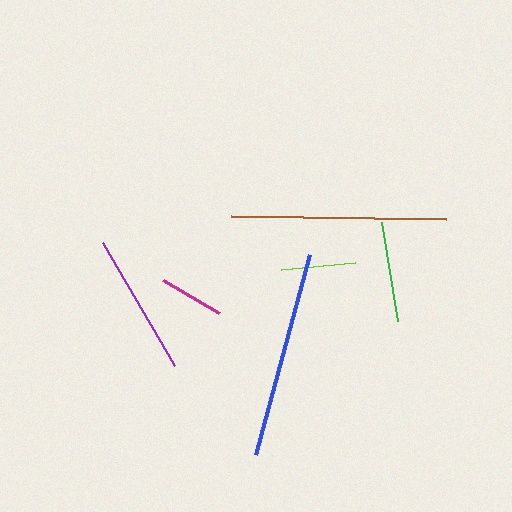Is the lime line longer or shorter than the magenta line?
The lime line is longer than the magenta line.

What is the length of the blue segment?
The blue segment is approximately 208 pixels long.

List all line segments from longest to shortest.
From longest to shortest: brown, blue, purple, green, lime, magenta.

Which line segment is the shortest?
The magenta line is the shortest at approximately 65 pixels.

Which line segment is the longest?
The brown line is the longest at approximately 215 pixels.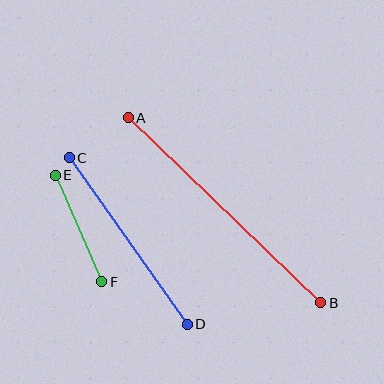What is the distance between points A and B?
The distance is approximately 267 pixels.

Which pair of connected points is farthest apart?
Points A and B are farthest apart.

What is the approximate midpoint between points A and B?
The midpoint is at approximately (224, 210) pixels.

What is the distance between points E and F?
The distance is approximately 116 pixels.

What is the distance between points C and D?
The distance is approximately 204 pixels.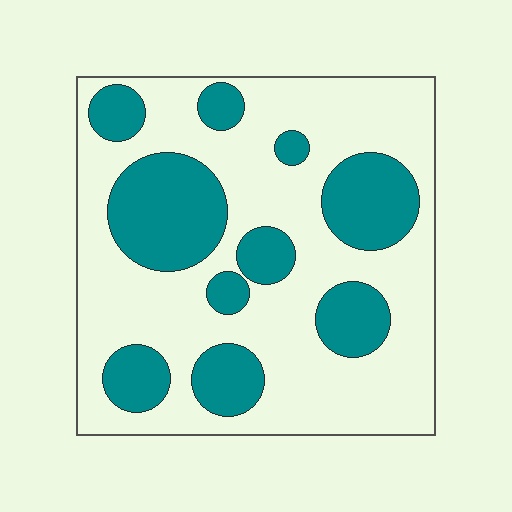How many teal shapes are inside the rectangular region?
10.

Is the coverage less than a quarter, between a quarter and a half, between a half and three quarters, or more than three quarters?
Between a quarter and a half.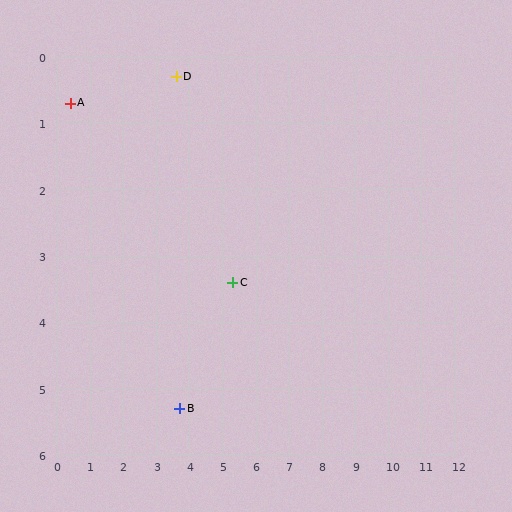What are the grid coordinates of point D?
Point D is at approximately (3.6, 0.3).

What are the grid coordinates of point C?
Point C is at approximately (5.3, 3.4).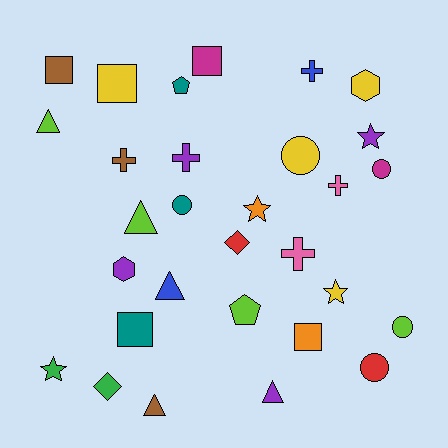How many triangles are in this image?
There are 5 triangles.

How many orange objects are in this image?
There are 2 orange objects.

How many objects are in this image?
There are 30 objects.